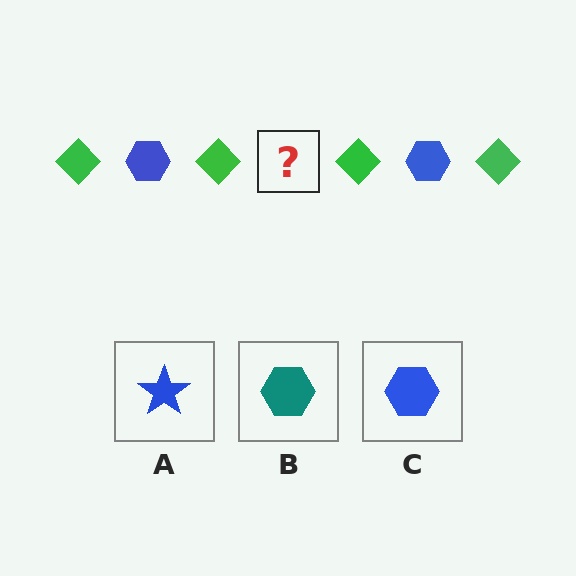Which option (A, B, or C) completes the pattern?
C.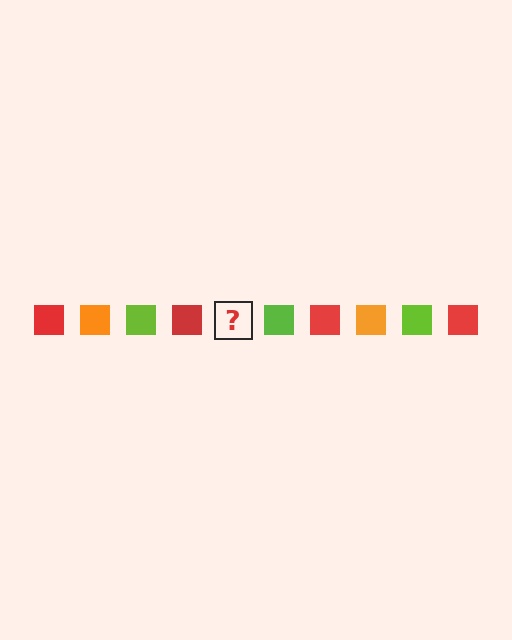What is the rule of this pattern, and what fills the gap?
The rule is that the pattern cycles through red, orange, lime squares. The gap should be filled with an orange square.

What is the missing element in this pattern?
The missing element is an orange square.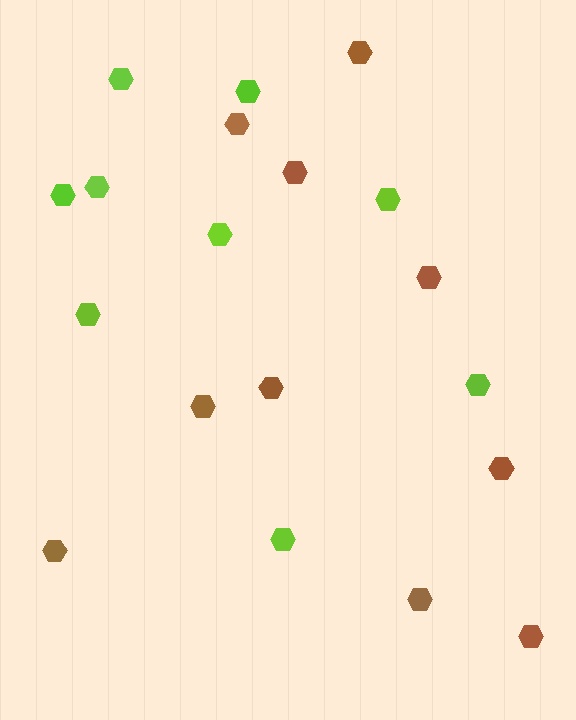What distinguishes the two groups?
There are 2 groups: one group of lime hexagons (9) and one group of brown hexagons (10).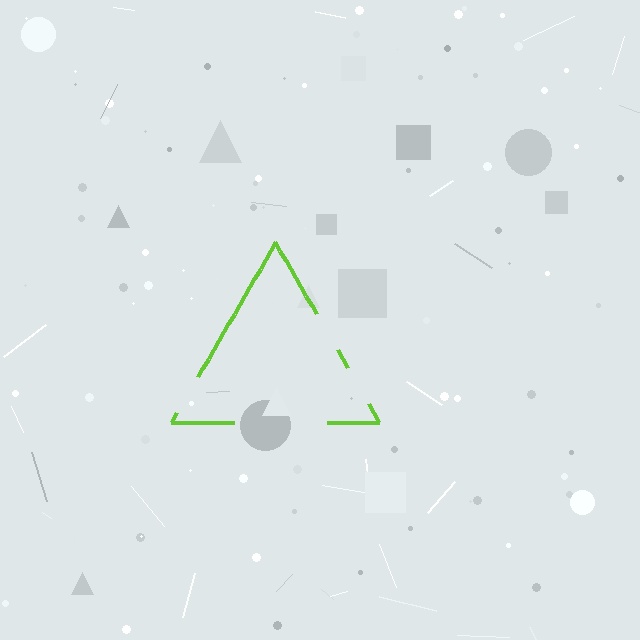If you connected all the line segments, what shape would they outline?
They would outline a triangle.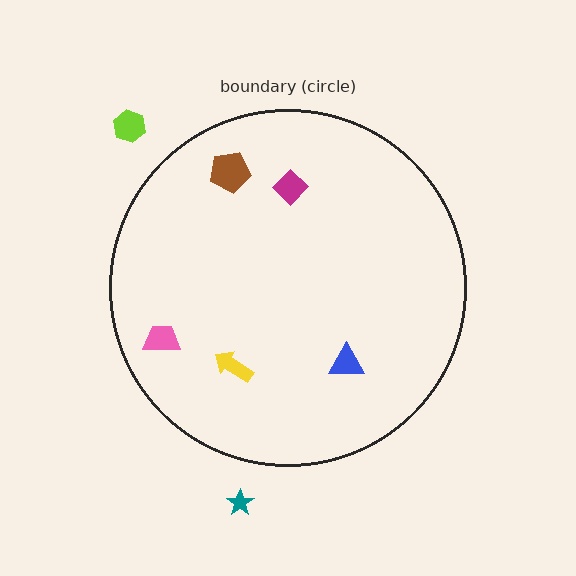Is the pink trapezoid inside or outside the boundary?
Inside.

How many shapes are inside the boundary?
5 inside, 2 outside.